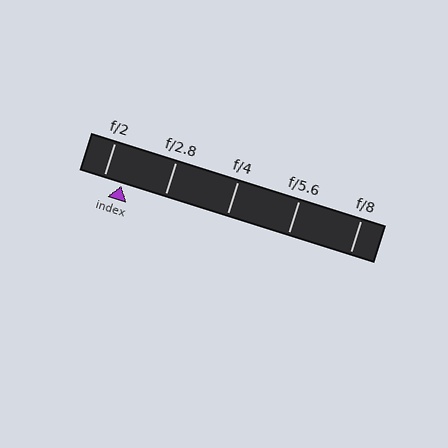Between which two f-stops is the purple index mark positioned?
The index mark is between f/2 and f/2.8.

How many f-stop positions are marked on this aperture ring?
There are 5 f-stop positions marked.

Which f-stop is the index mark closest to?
The index mark is closest to f/2.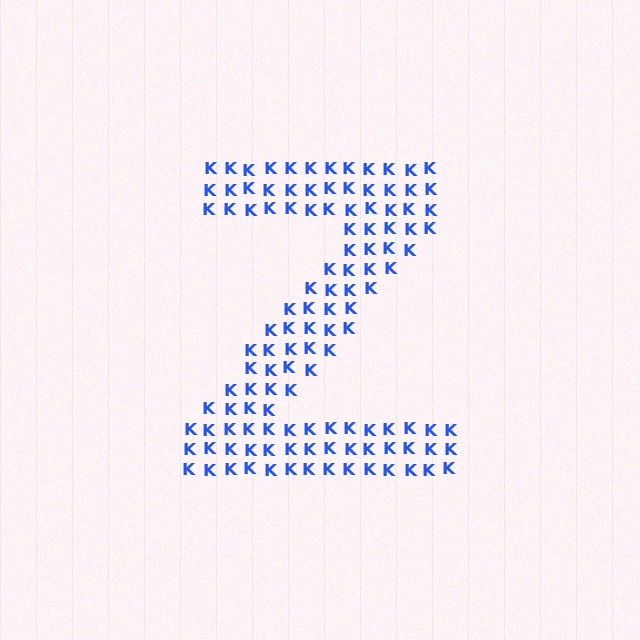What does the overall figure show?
The overall figure shows the letter Z.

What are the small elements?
The small elements are letter K's.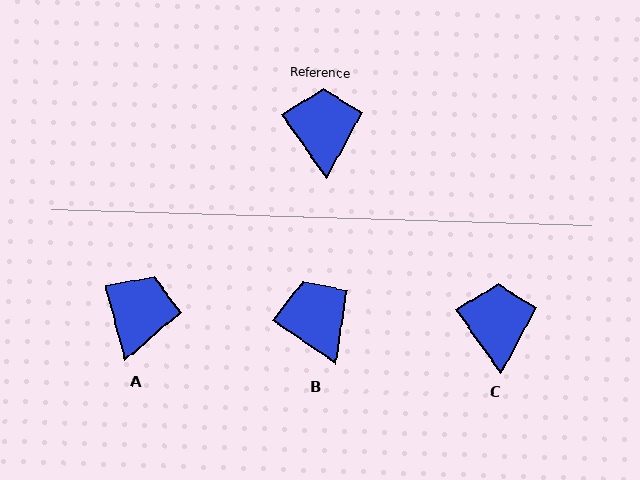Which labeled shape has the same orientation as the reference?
C.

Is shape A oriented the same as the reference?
No, it is off by about 21 degrees.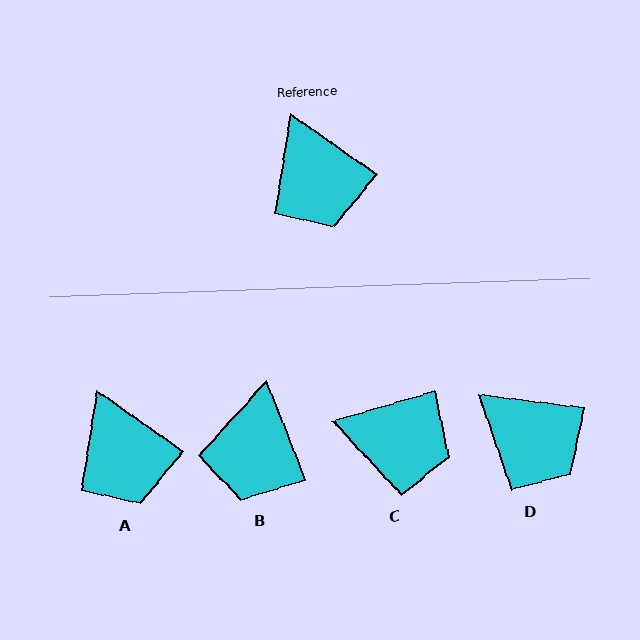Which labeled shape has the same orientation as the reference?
A.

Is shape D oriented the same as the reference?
No, it is off by about 28 degrees.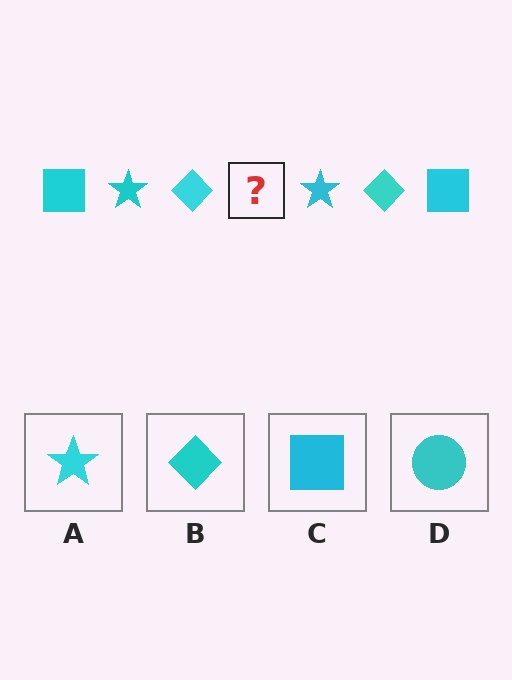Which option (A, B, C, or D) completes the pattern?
C.